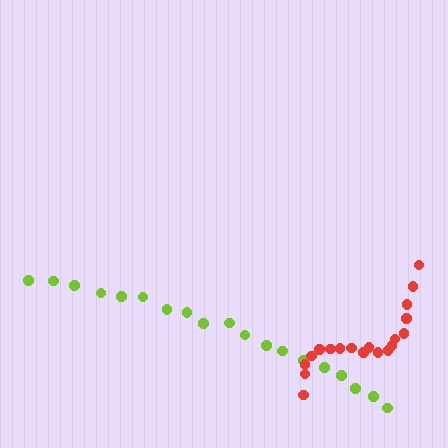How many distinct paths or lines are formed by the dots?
There are 2 distinct paths.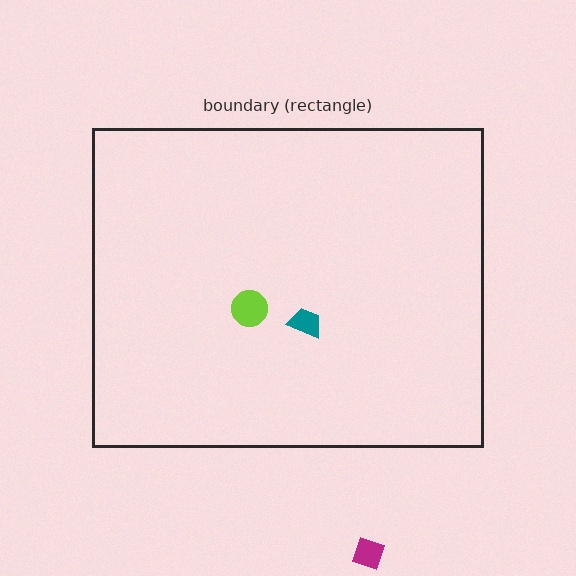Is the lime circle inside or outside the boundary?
Inside.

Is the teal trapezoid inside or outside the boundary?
Inside.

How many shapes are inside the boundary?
2 inside, 1 outside.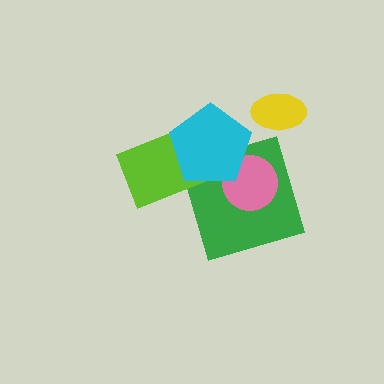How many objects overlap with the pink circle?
2 objects overlap with the pink circle.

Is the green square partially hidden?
Yes, it is partially covered by another shape.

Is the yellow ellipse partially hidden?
No, no other shape covers it.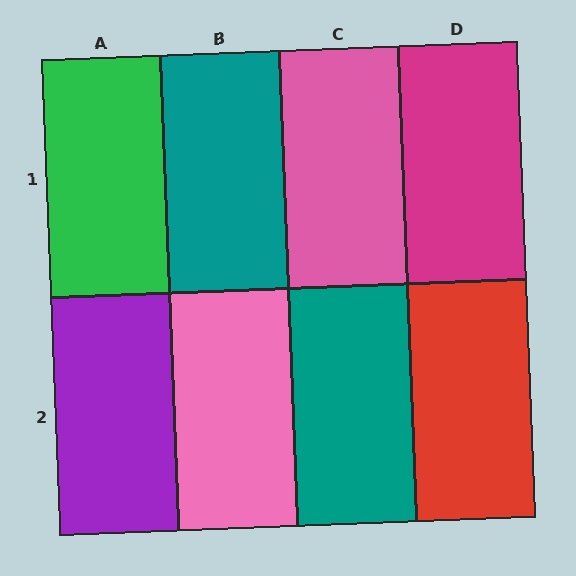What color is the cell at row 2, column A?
Purple.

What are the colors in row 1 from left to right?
Green, teal, pink, magenta.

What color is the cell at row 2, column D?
Red.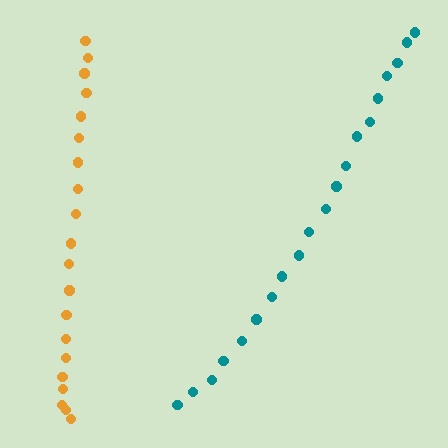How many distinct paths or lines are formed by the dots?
There are 2 distinct paths.